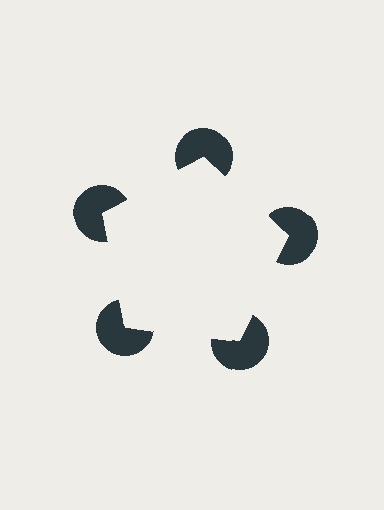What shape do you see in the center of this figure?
An illusory pentagon — its edges are inferred from the aligned wedge cuts in the pac-man discs, not physically drawn.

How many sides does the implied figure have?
5 sides.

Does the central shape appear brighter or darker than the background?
It typically appears slightly brighter than the background, even though no actual brightness change is drawn.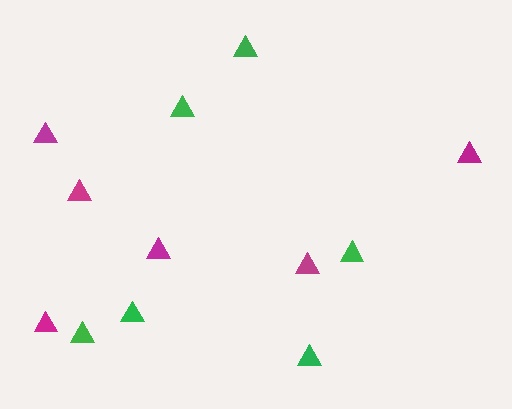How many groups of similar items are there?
There are 2 groups: one group of green triangles (6) and one group of magenta triangles (6).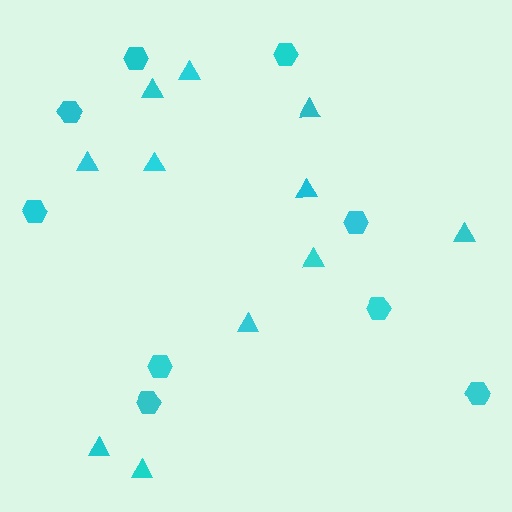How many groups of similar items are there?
There are 2 groups: one group of hexagons (9) and one group of triangles (11).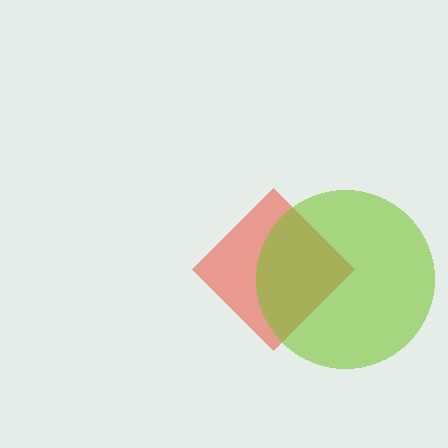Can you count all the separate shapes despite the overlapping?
Yes, there are 2 separate shapes.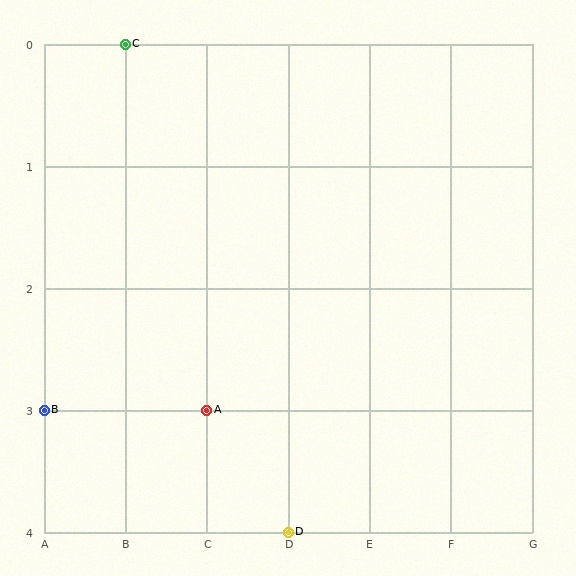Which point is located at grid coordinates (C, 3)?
Point A is at (C, 3).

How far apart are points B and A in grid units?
Points B and A are 2 columns apart.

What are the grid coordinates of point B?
Point B is at grid coordinates (A, 3).